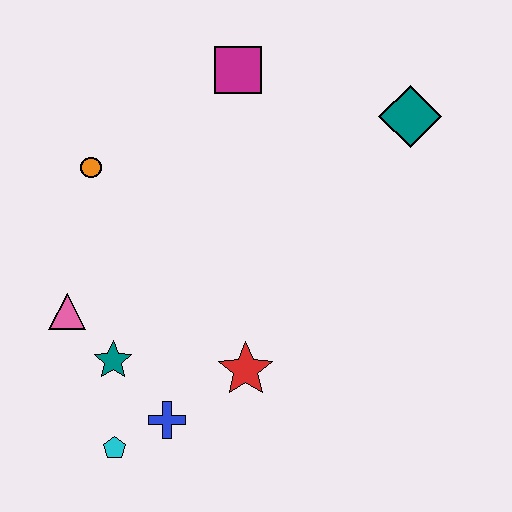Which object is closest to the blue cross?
The cyan pentagon is closest to the blue cross.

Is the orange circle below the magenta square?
Yes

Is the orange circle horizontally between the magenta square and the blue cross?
No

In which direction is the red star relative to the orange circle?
The red star is below the orange circle.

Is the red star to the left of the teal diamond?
Yes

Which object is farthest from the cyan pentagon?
The teal diamond is farthest from the cyan pentagon.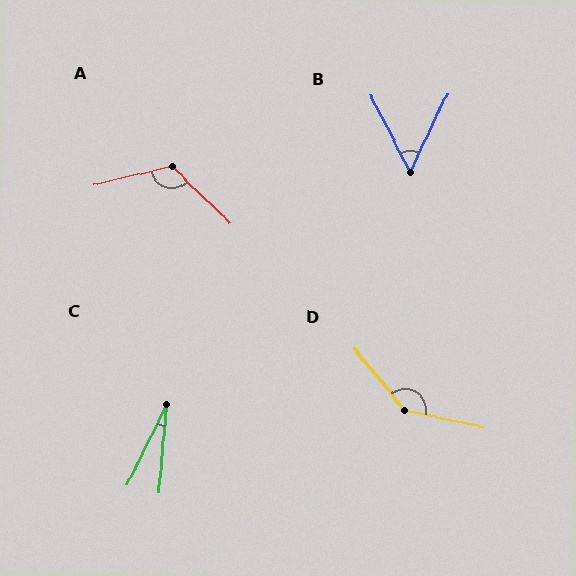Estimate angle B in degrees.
Approximately 52 degrees.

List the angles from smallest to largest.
C (21°), B (52°), A (123°), D (142°).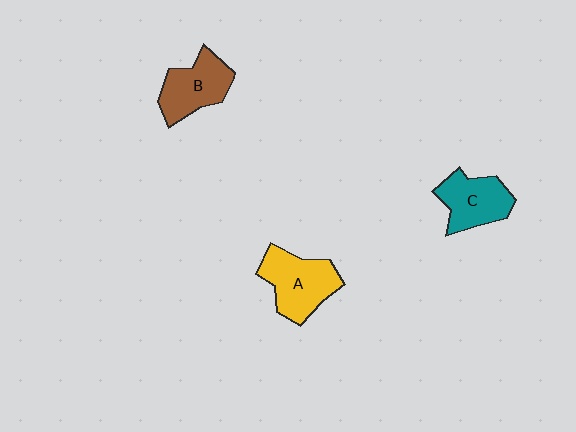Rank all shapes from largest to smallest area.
From largest to smallest: A (yellow), B (brown), C (teal).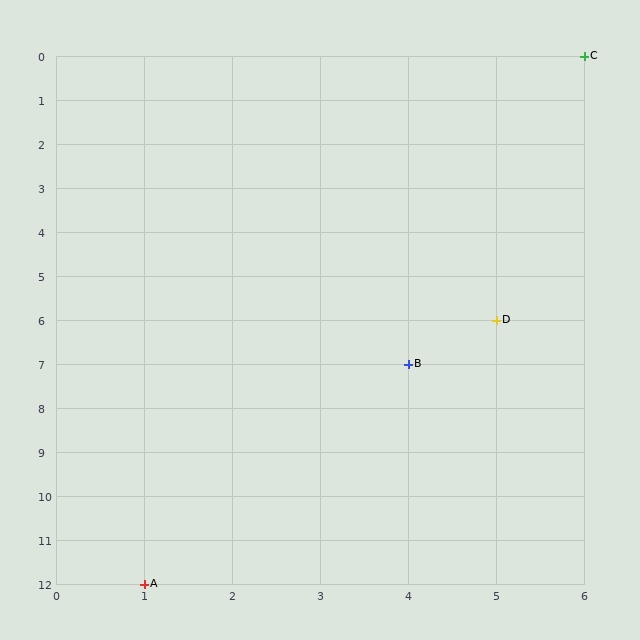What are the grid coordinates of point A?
Point A is at grid coordinates (1, 12).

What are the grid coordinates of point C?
Point C is at grid coordinates (6, 0).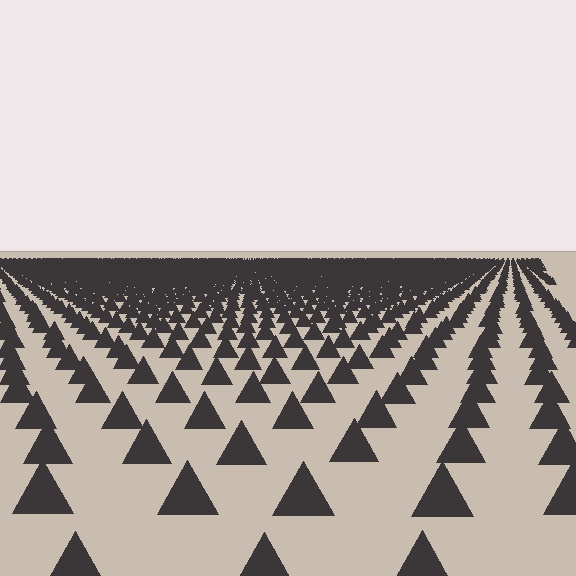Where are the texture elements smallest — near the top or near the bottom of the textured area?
Near the top.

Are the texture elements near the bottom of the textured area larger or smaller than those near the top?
Larger. Near the bottom, elements are closer to the viewer and appear at a bigger on-screen size.